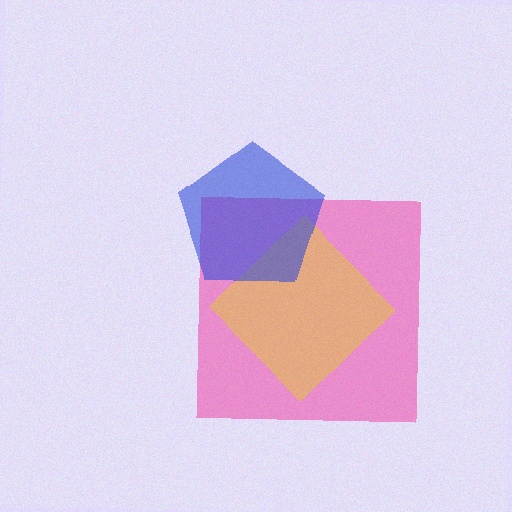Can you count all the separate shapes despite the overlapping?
Yes, there are 3 separate shapes.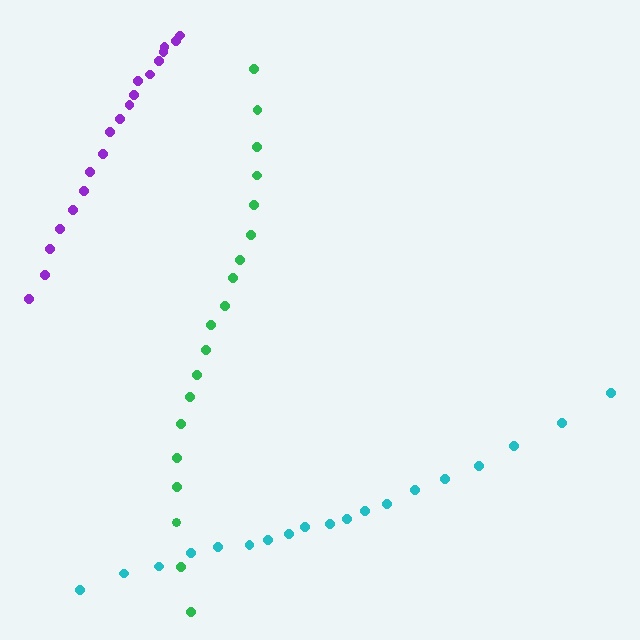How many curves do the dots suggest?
There are 3 distinct paths.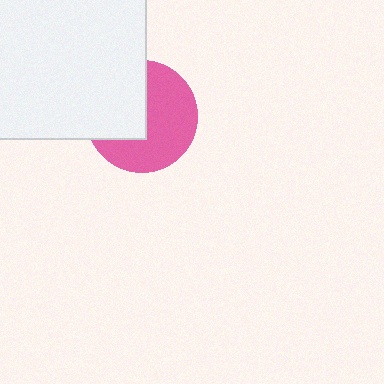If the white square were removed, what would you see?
You would see the complete pink circle.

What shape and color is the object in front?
The object in front is a white square.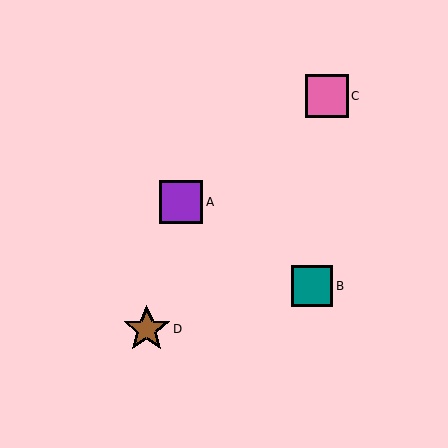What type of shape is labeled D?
Shape D is a brown star.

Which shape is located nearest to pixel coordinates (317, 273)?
The teal square (labeled B) at (312, 286) is nearest to that location.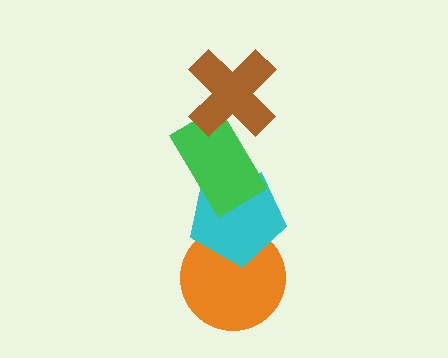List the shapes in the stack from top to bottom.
From top to bottom: the brown cross, the green rectangle, the cyan pentagon, the orange circle.